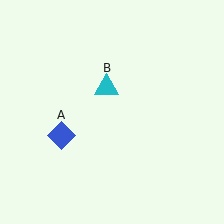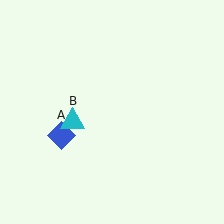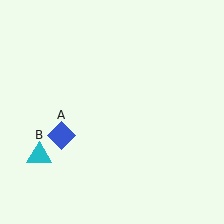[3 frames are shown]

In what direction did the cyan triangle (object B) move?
The cyan triangle (object B) moved down and to the left.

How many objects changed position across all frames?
1 object changed position: cyan triangle (object B).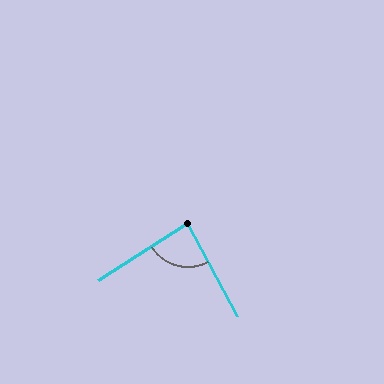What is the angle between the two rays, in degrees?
Approximately 86 degrees.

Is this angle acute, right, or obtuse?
It is approximately a right angle.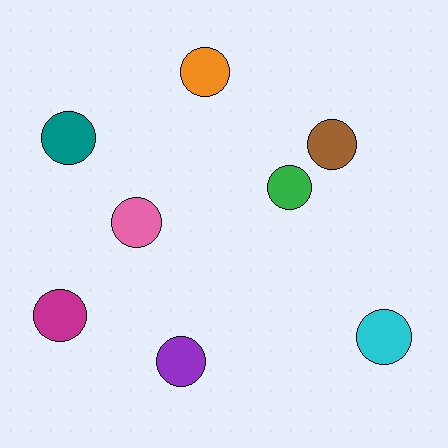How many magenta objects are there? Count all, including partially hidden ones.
There is 1 magenta object.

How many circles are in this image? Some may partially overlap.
There are 8 circles.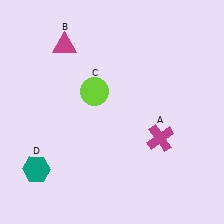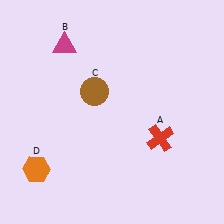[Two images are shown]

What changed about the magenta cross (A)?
In Image 1, A is magenta. In Image 2, it changed to red.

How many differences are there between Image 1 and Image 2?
There are 3 differences between the two images.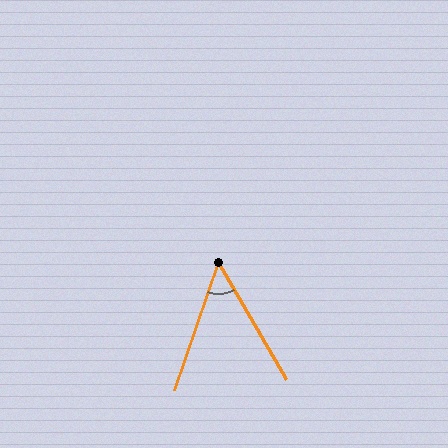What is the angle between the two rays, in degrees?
Approximately 49 degrees.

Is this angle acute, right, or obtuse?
It is acute.